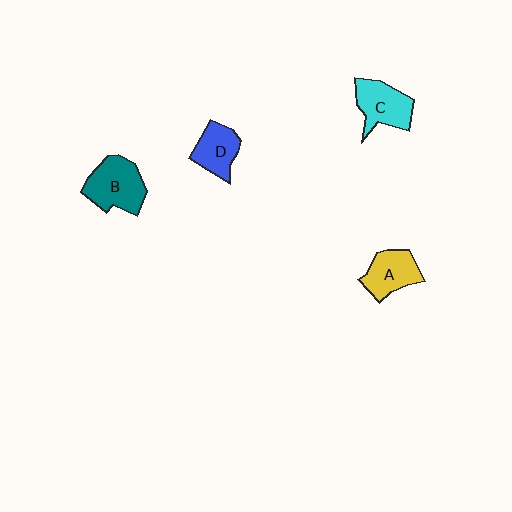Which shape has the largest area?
Shape B (teal).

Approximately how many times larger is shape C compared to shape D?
Approximately 1.2 times.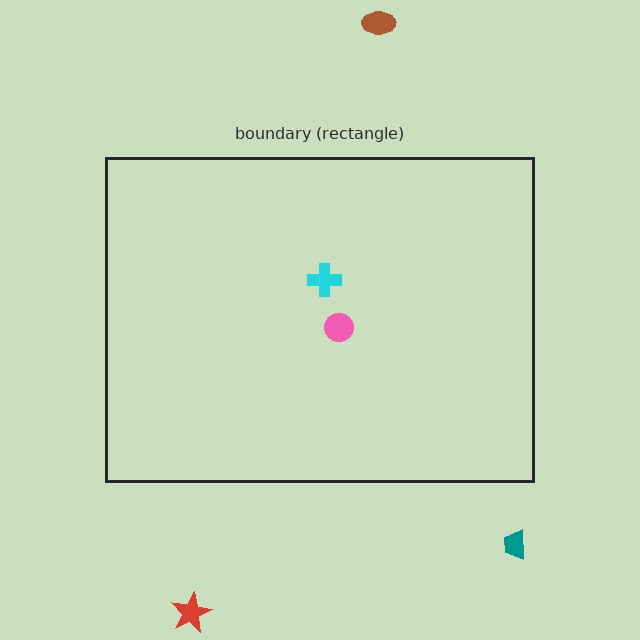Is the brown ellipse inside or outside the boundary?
Outside.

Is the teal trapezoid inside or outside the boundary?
Outside.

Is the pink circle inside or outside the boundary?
Inside.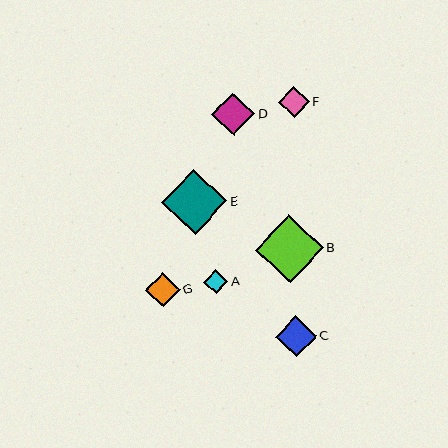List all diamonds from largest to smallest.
From largest to smallest: B, E, D, C, G, F, A.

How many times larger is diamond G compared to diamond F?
Diamond G is approximately 1.1 times the size of diamond F.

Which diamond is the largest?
Diamond B is the largest with a size of approximately 68 pixels.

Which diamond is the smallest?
Diamond A is the smallest with a size of approximately 24 pixels.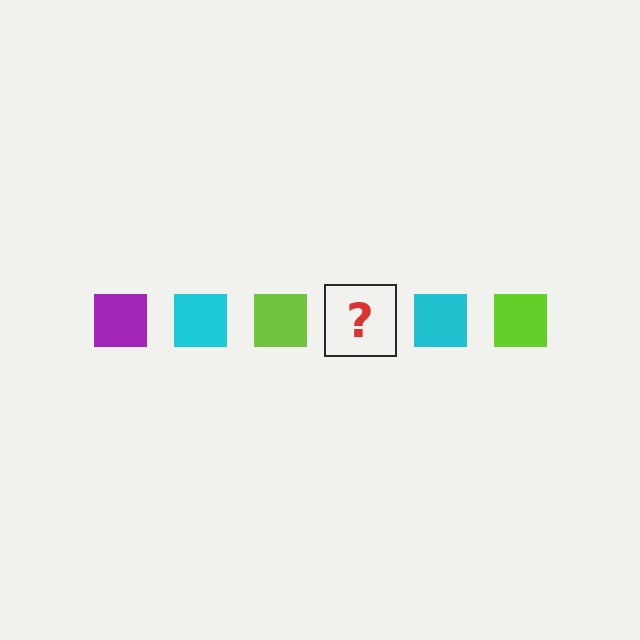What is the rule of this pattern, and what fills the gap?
The rule is that the pattern cycles through purple, cyan, lime squares. The gap should be filled with a purple square.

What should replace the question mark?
The question mark should be replaced with a purple square.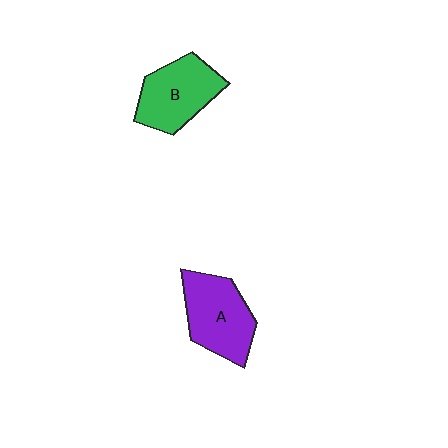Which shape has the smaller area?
Shape B (green).